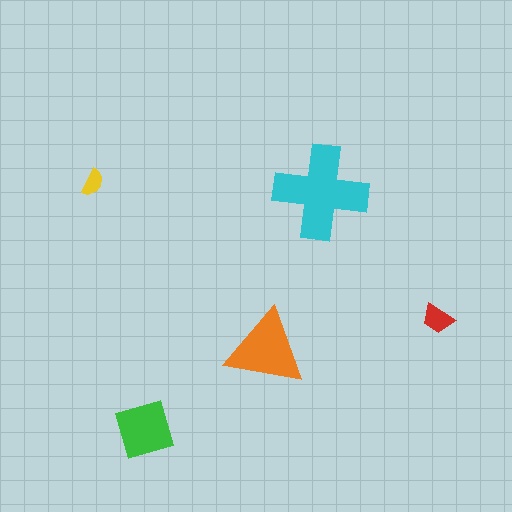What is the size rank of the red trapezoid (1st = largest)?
4th.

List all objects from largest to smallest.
The cyan cross, the orange triangle, the green diamond, the red trapezoid, the yellow semicircle.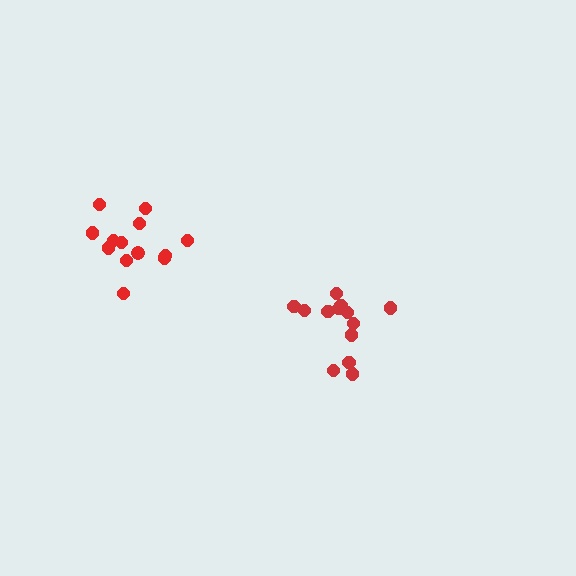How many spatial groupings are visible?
There are 2 spatial groupings.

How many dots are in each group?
Group 1: 13 dots, Group 2: 13 dots (26 total).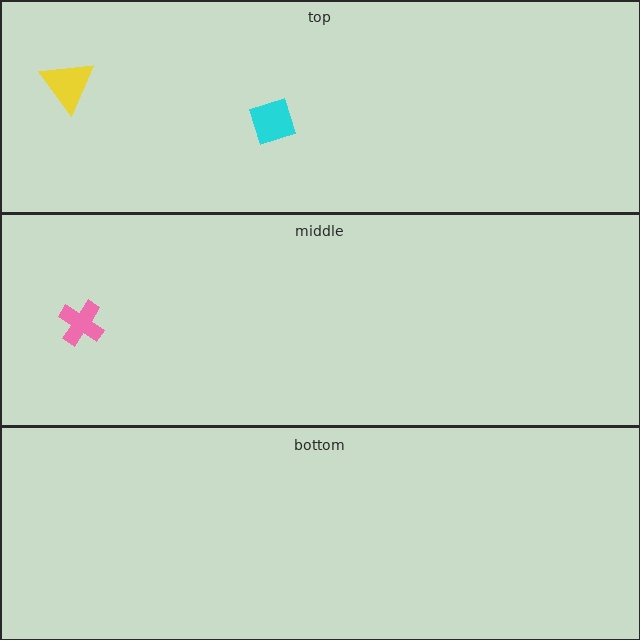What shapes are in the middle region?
The pink cross.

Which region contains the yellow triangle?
The top region.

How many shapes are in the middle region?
1.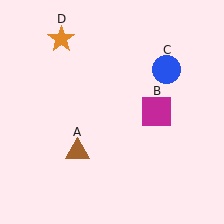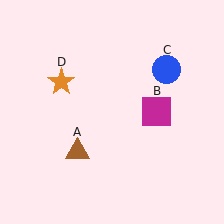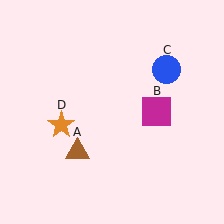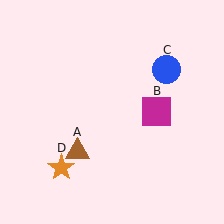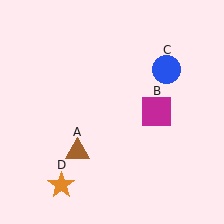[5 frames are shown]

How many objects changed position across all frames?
1 object changed position: orange star (object D).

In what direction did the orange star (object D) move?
The orange star (object D) moved down.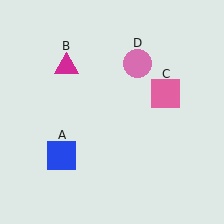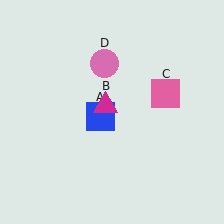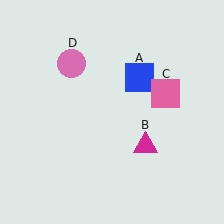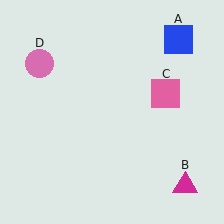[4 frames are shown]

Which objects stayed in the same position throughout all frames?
Pink square (object C) remained stationary.